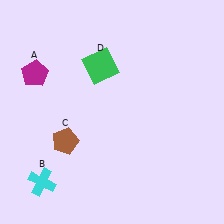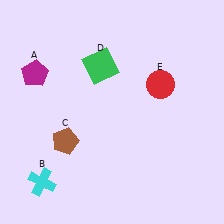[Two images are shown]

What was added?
A red circle (E) was added in Image 2.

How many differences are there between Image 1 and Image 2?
There is 1 difference between the two images.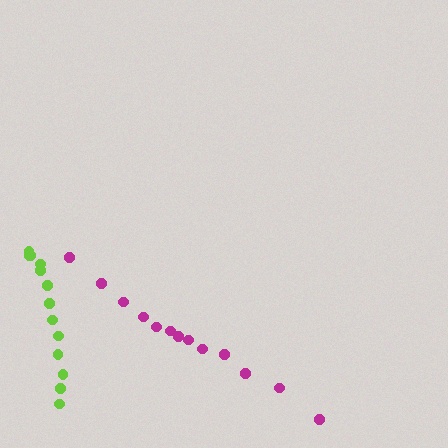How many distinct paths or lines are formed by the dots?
There are 2 distinct paths.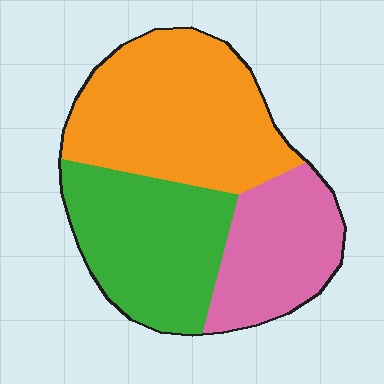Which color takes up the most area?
Orange, at roughly 40%.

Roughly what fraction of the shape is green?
Green covers roughly 35% of the shape.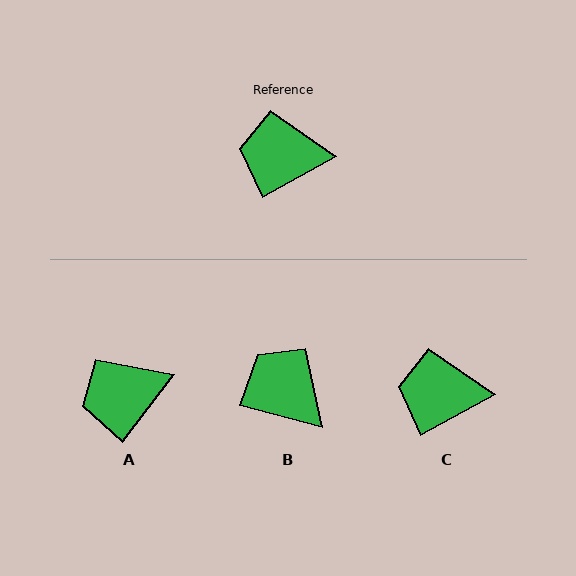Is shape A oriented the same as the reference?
No, it is off by about 24 degrees.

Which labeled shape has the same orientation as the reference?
C.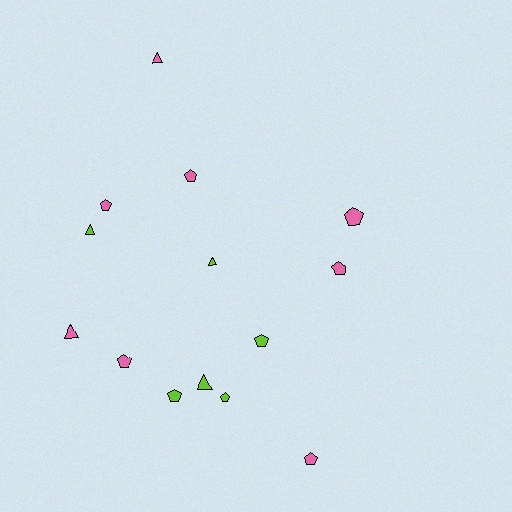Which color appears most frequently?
Pink, with 8 objects.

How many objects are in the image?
There are 14 objects.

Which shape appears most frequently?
Pentagon, with 9 objects.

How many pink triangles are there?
There are 2 pink triangles.